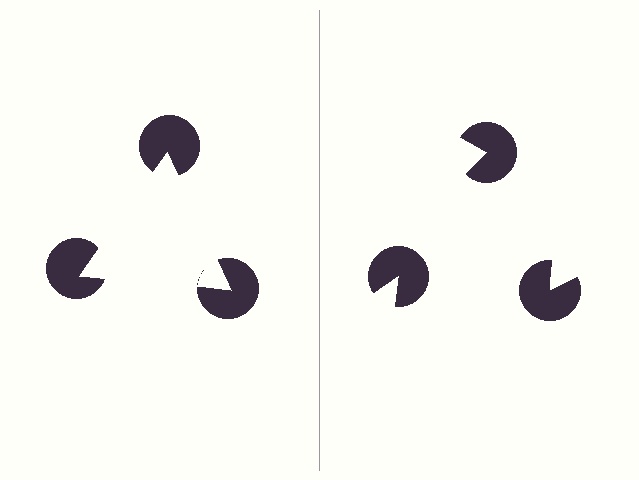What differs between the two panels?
The pac-man discs are positioned identically on both sides; only the wedge orientations differ. On the left they align to a triangle; on the right they are misaligned.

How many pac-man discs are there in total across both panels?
6 — 3 on each side.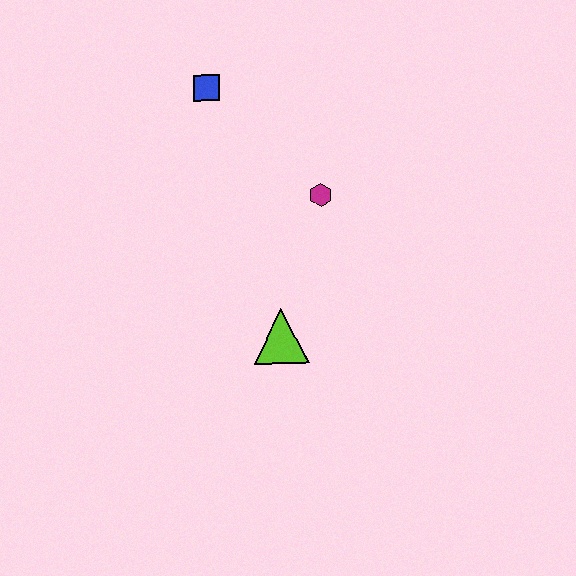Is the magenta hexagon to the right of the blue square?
Yes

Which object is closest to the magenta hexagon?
The lime triangle is closest to the magenta hexagon.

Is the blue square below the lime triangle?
No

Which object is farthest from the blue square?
The lime triangle is farthest from the blue square.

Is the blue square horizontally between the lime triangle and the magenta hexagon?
No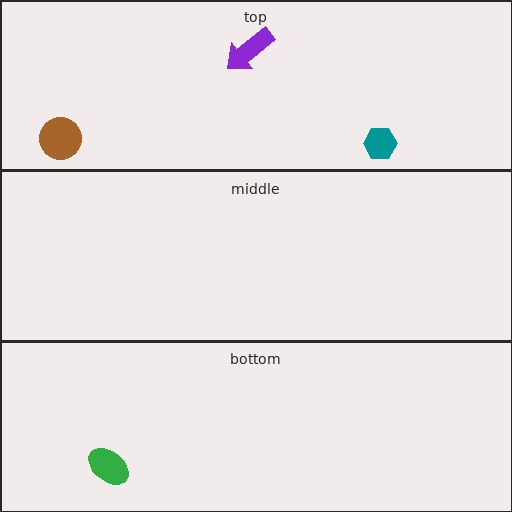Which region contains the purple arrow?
The top region.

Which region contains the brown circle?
The top region.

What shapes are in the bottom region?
The green ellipse.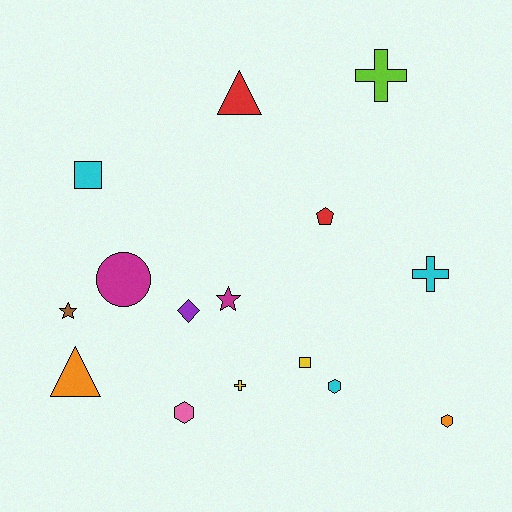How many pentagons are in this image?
There is 1 pentagon.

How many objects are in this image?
There are 15 objects.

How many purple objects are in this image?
There is 1 purple object.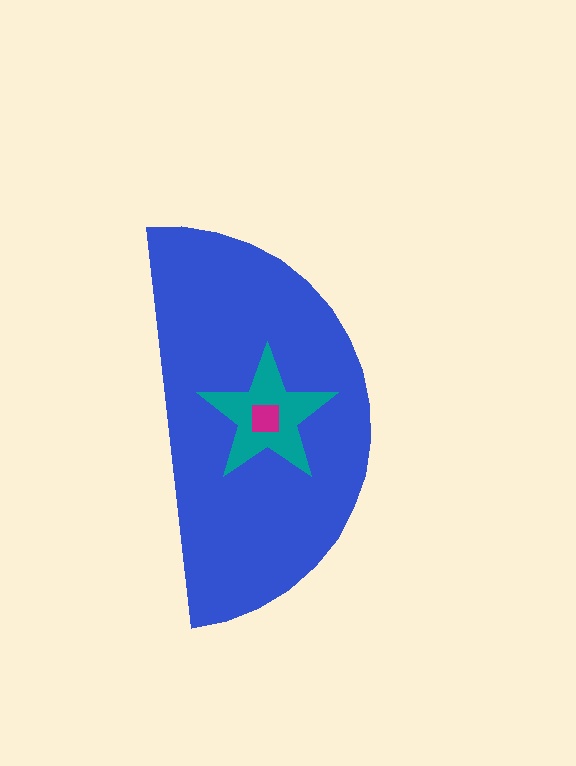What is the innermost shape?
The magenta square.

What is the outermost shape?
The blue semicircle.